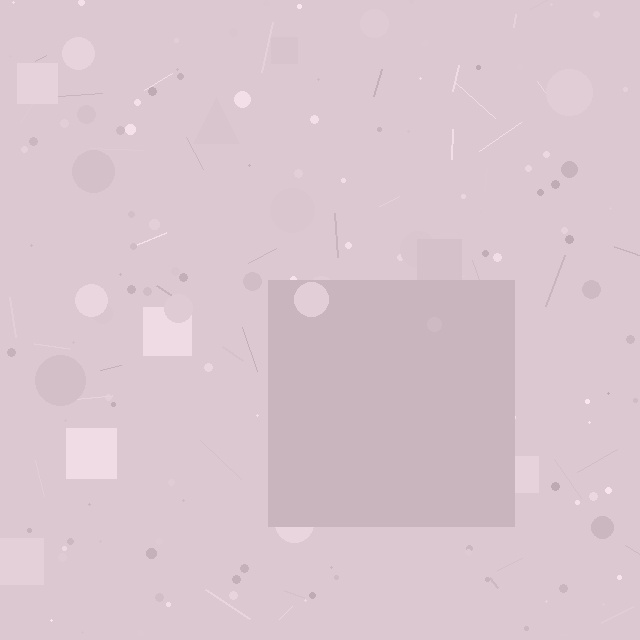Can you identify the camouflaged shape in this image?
The camouflaged shape is a square.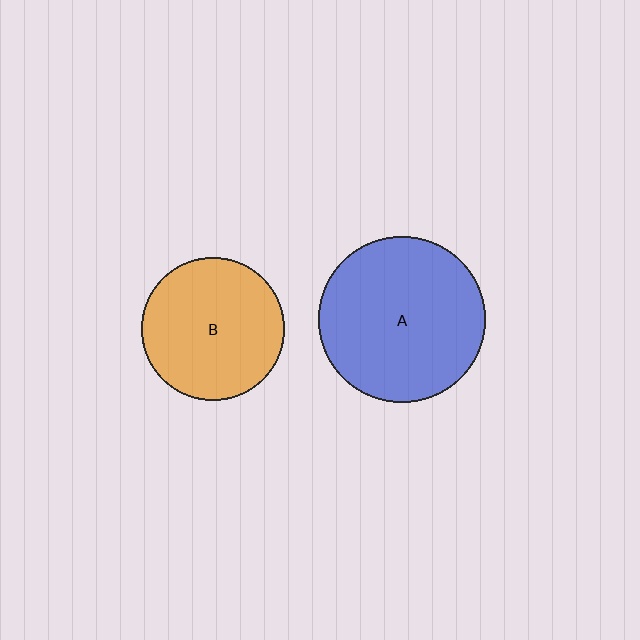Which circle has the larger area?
Circle A (blue).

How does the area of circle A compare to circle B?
Approximately 1.4 times.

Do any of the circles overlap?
No, none of the circles overlap.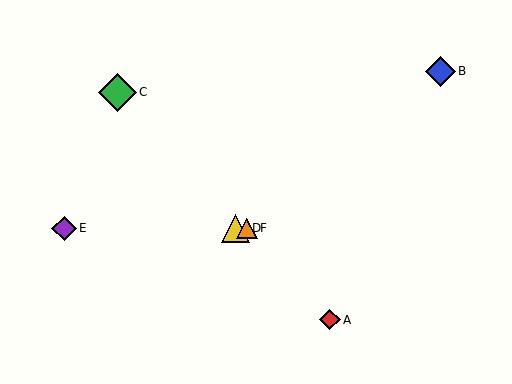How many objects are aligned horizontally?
3 objects (D, E, F) are aligned horizontally.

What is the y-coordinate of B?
Object B is at y≈71.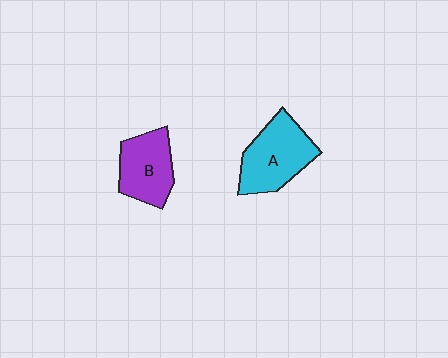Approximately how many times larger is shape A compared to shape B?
Approximately 1.2 times.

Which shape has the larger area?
Shape A (cyan).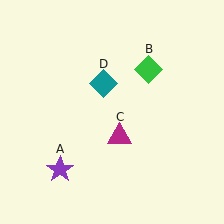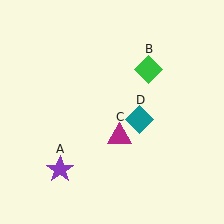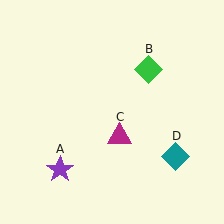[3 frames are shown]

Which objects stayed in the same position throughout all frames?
Purple star (object A) and green diamond (object B) and magenta triangle (object C) remained stationary.